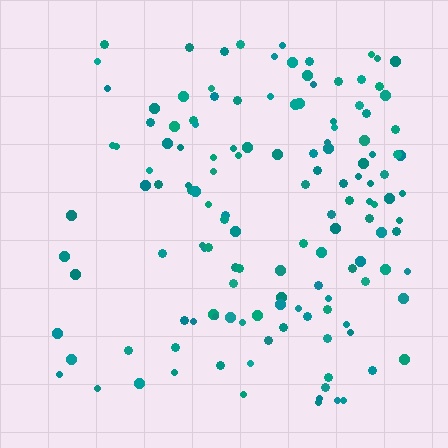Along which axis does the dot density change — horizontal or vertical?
Horizontal.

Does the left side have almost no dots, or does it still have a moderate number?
Still a moderate number, just noticeably fewer than the right.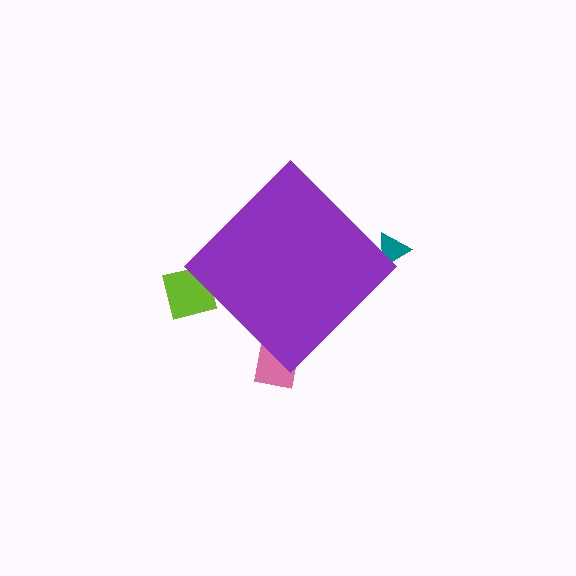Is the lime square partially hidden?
Yes, the lime square is partially hidden behind the purple diamond.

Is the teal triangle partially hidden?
Yes, the teal triangle is partially hidden behind the purple diamond.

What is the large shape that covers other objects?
A purple diamond.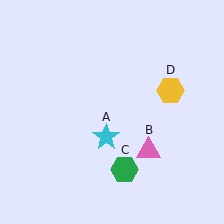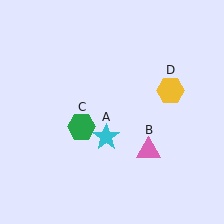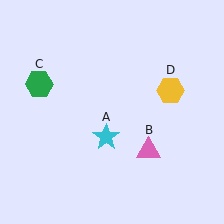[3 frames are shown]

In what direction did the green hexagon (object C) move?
The green hexagon (object C) moved up and to the left.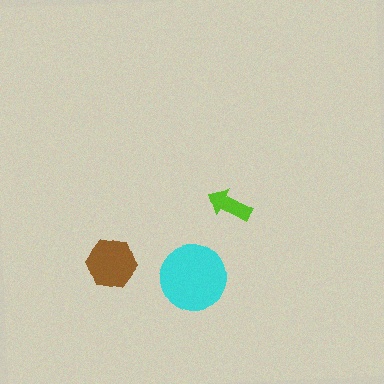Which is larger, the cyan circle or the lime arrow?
The cyan circle.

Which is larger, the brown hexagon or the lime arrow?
The brown hexagon.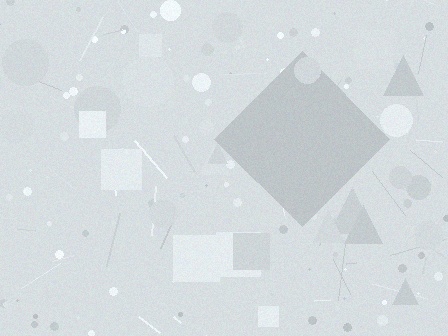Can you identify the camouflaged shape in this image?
The camouflaged shape is a diamond.